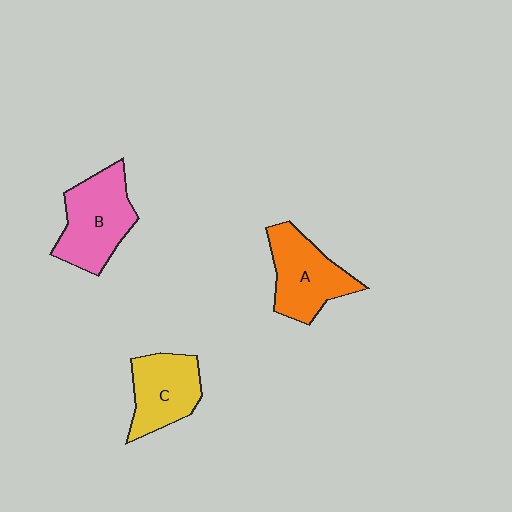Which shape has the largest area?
Shape B (pink).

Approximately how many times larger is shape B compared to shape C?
Approximately 1.2 times.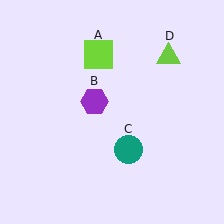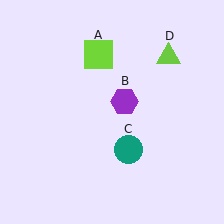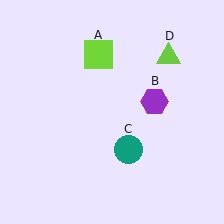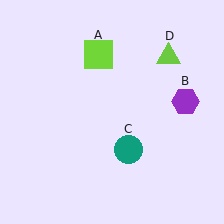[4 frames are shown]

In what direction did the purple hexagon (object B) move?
The purple hexagon (object B) moved right.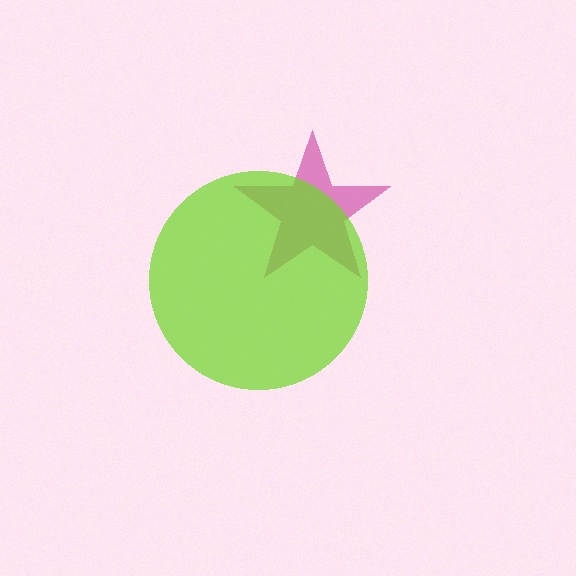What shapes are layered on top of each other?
The layered shapes are: a magenta star, a lime circle.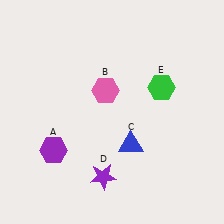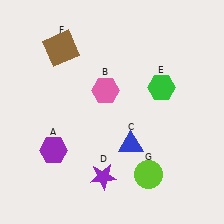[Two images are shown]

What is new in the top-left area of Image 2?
A brown square (F) was added in the top-left area of Image 2.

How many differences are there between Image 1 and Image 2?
There are 2 differences between the two images.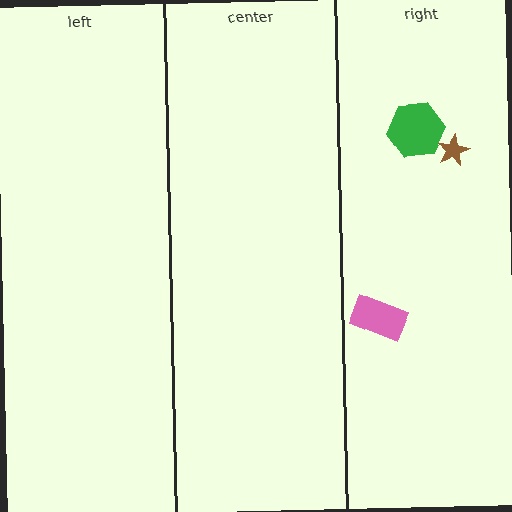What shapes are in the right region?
The pink rectangle, the brown star, the green hexagon.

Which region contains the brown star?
The right region.